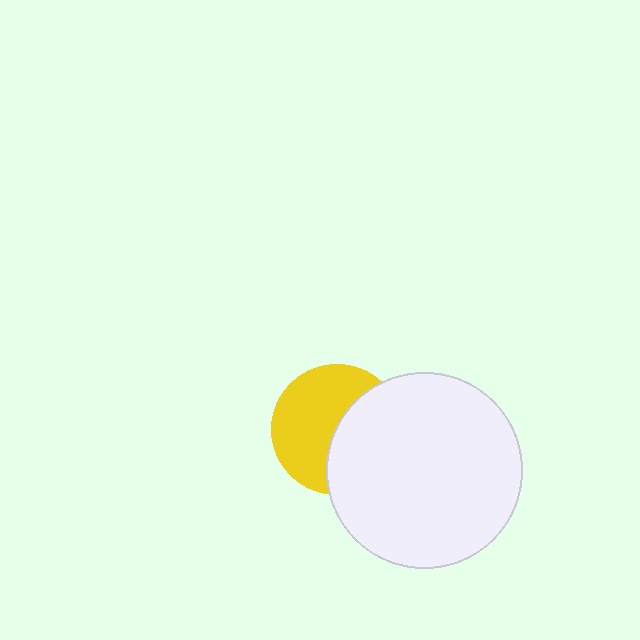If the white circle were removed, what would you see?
You would see the complete yellow circle.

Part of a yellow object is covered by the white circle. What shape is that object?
It is a circle.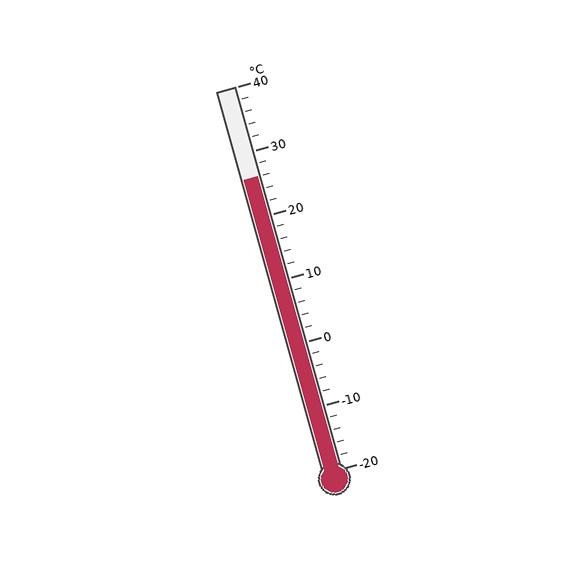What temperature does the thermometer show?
The thermometer shows approximately 26°C.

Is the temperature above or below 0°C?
The temperature is above 0°C.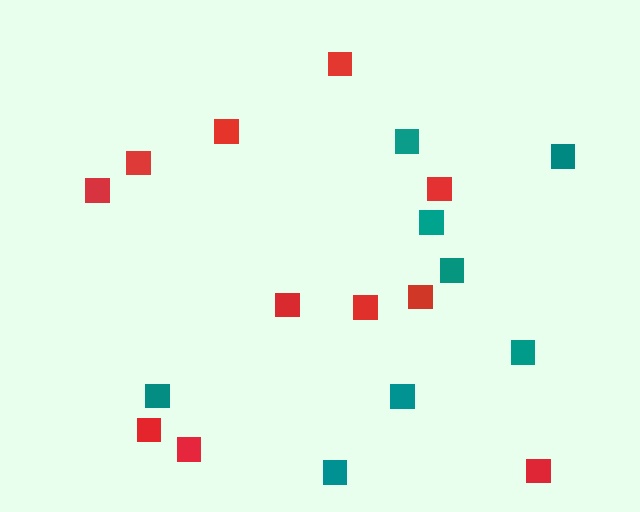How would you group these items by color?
There are 2 groups: one group of red squares (11) and one group of teal squares (8).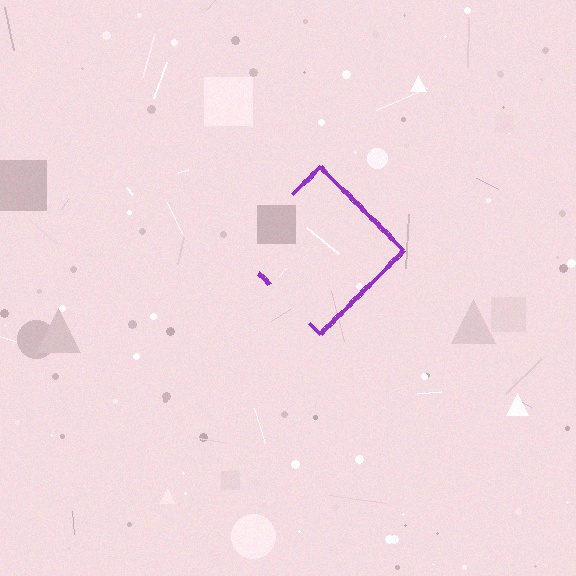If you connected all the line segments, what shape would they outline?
They would outline a diamond.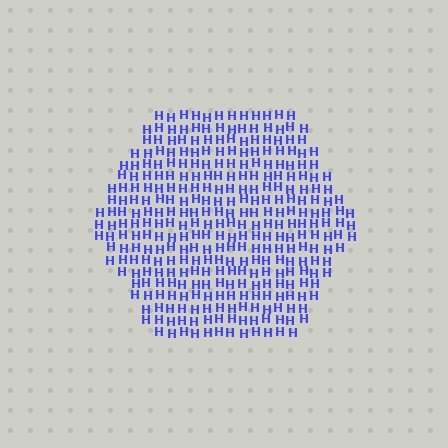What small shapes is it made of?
It is made of small letter H's.